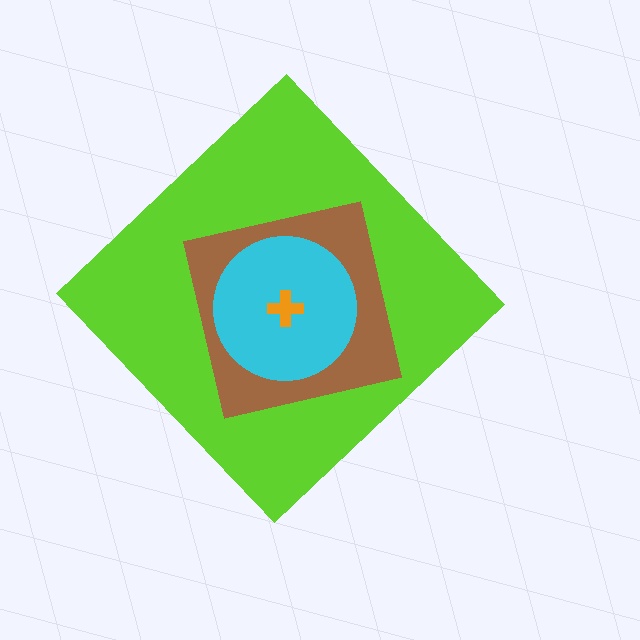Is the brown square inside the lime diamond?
Yes.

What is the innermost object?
The orange cross.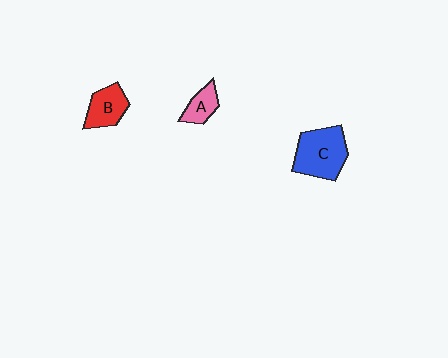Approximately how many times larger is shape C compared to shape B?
Approximately 1.6 times.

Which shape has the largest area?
Shape C (blue).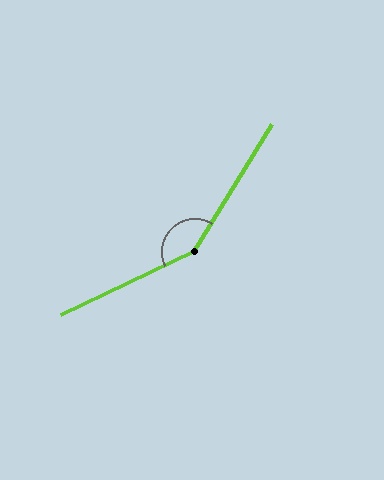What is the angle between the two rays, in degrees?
Approximately 147 degrees.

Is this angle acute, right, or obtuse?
It is obtuse.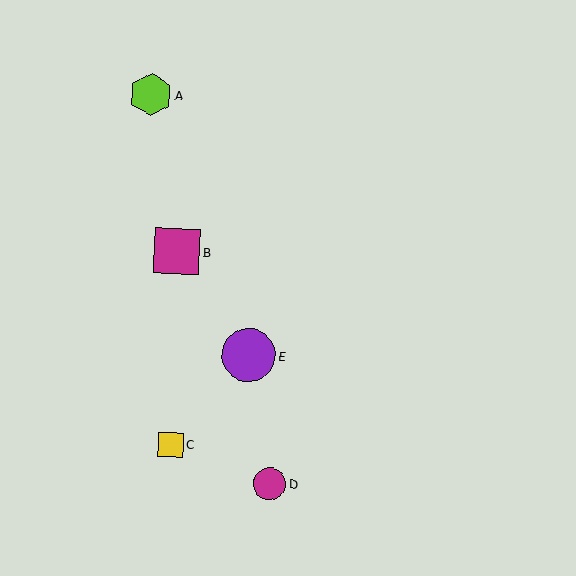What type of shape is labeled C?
Shape C is a yellow square.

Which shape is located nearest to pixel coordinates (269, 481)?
The magenta circle (labeled D) at (269, 484) is nearest to that location.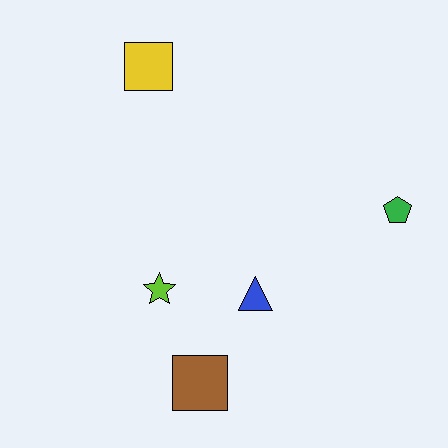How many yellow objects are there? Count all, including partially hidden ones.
There is 1 yellow object.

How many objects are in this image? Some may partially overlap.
There are 5 objects.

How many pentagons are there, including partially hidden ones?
There is 1 pentagon.